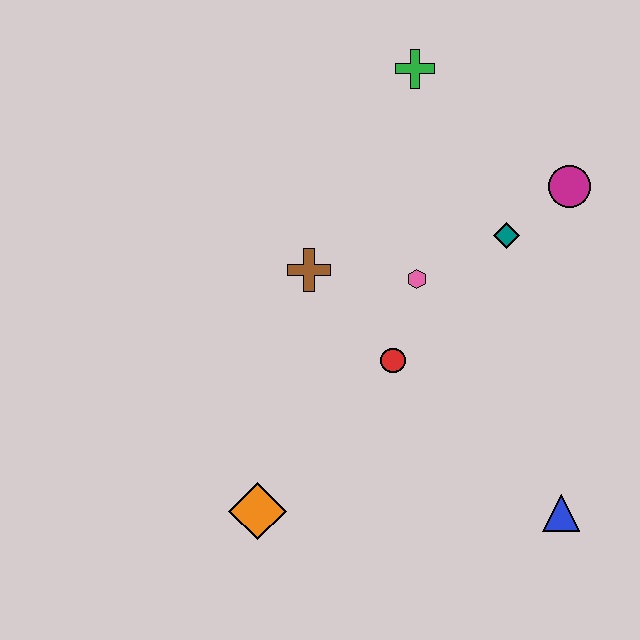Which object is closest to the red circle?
The pink hexagon is closest to the red circle.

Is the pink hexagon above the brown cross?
No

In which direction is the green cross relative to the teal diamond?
The green cross is above the teal diamond.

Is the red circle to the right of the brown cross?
Yes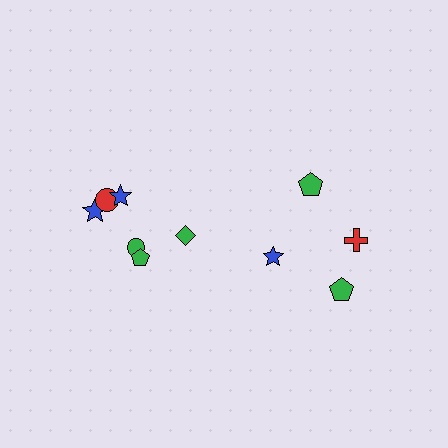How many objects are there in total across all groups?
There are 10 objects.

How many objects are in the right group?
There are 4 objects.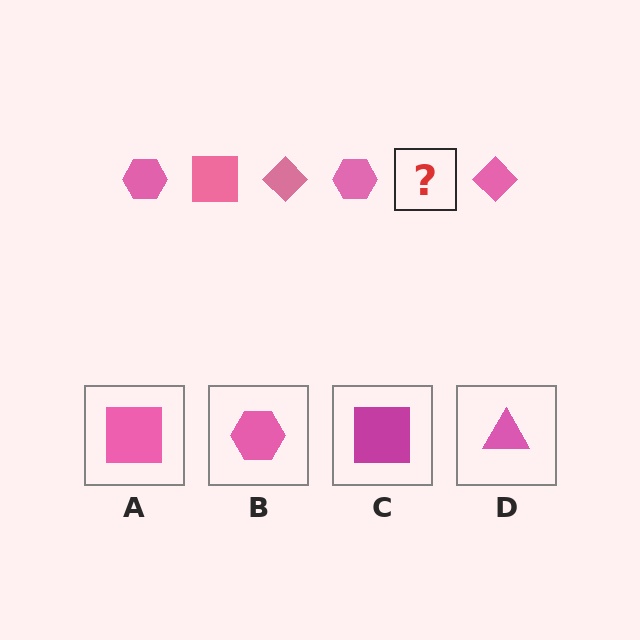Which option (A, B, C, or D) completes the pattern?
A.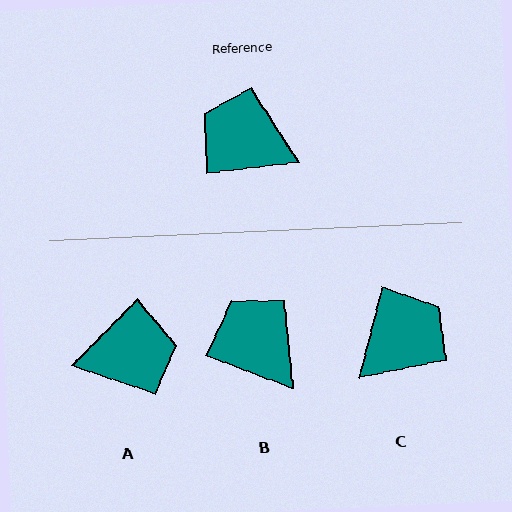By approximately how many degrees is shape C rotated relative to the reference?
Approximately 111 degrees clockwise.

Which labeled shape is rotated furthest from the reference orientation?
A, about 142 degrees away.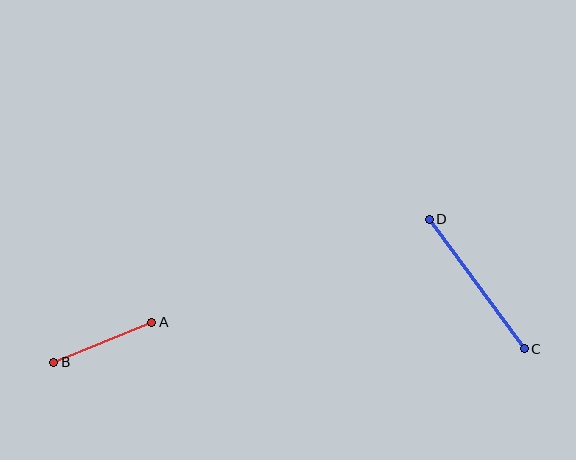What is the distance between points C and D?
The distance is approximately 161 pixels.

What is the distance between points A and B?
The distance is approximately 106 pixels.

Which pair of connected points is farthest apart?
Points C and D are farthest apart.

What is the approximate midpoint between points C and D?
The midpoint is at approximately (477, 284) pixels.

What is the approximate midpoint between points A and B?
The midpoint is at approximately (103, 342) pixels.